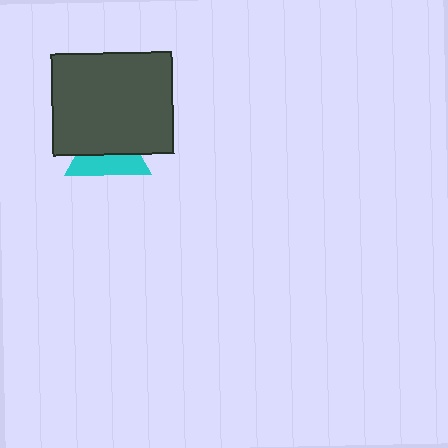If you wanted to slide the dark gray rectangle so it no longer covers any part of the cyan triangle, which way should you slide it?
Slide it up — that is the most direct way to separate the two shapes.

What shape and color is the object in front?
The object in front is a dark gray rectangle.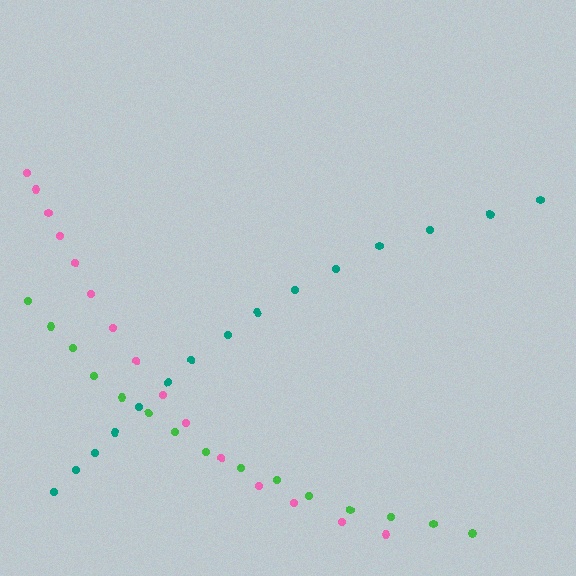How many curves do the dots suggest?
There are 3 distinct paths.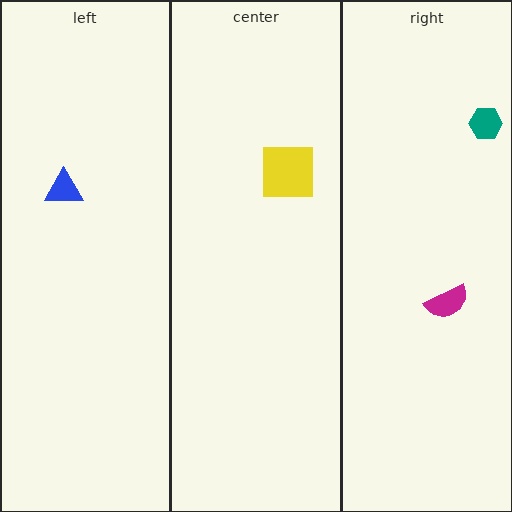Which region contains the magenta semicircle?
The right region.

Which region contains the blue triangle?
The left region.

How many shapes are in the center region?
1.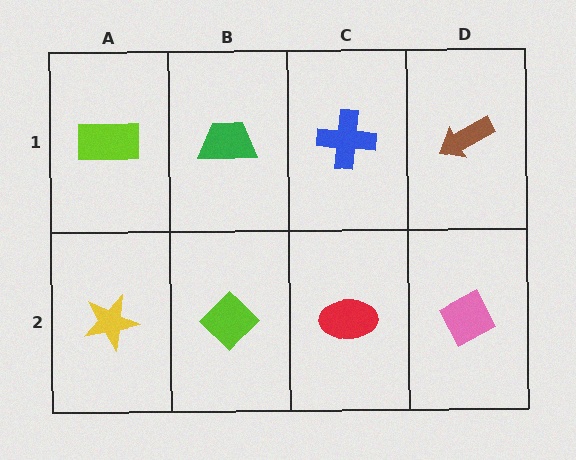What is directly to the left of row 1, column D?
A blue cross.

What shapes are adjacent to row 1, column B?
A lime diamond (row 2, column B), a lime rectangle (row 1, column A), a blue cross (row 1, column C).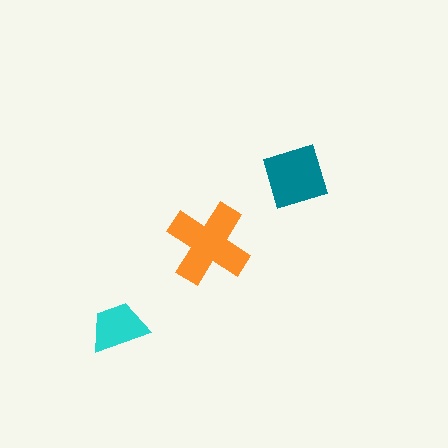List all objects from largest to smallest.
The orange cross, the teal diamond, the cyan trapezoid.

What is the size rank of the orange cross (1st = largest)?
1st.